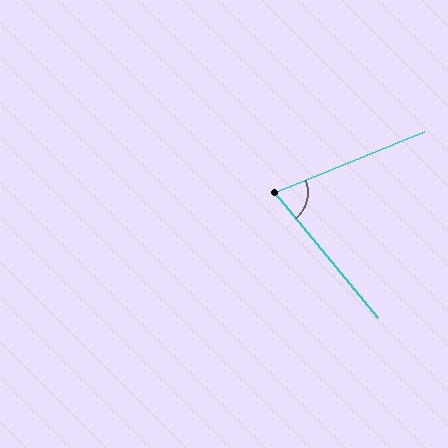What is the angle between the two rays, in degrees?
Approximately 73 degrees.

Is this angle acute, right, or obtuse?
It is acute.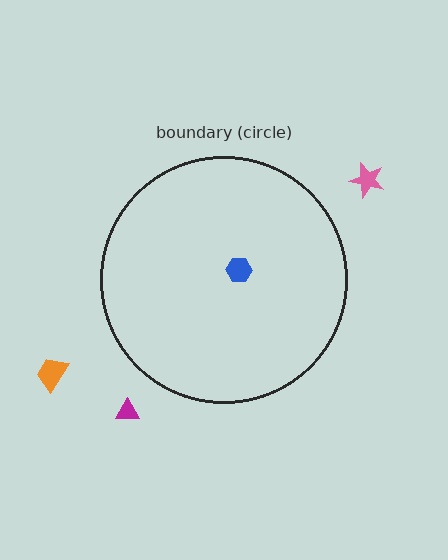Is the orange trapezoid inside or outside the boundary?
Outside.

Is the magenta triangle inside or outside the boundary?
Outside.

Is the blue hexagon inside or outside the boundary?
Inside.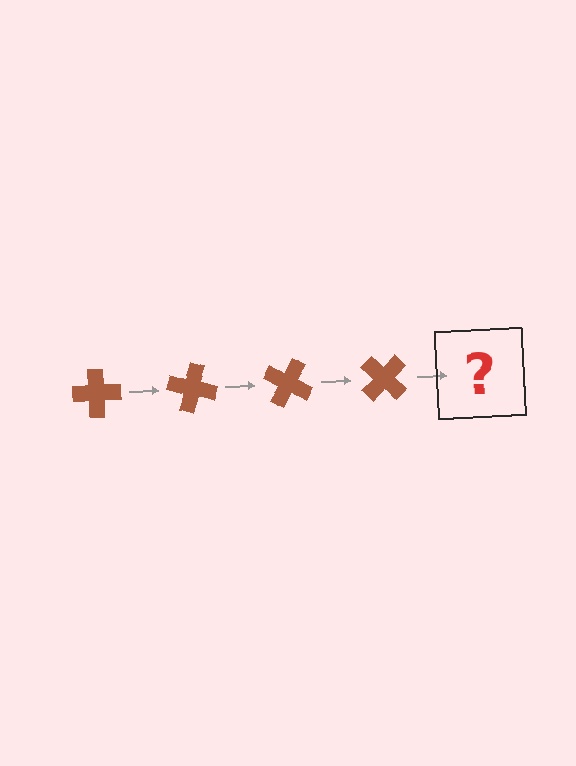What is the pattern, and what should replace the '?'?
The pattern is that the cross rotates 15 degrees each step. The '?' should be a brown cross rotated 60 degrees.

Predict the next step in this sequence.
The next step is a brown cross rotated 60 degrees.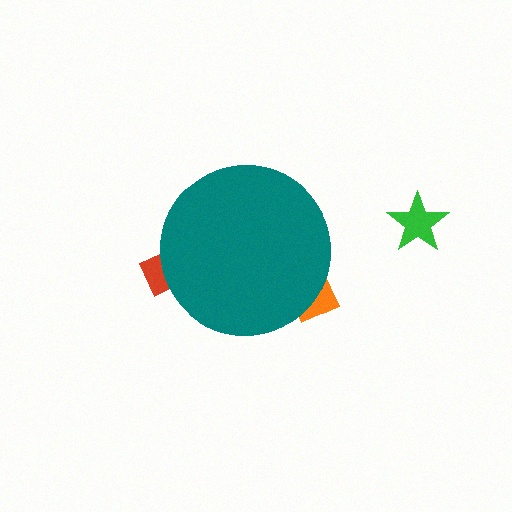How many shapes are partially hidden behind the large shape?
2 shapes are partially hidden.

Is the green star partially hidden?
No, the green star is fully visible.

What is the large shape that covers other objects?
A teal circle.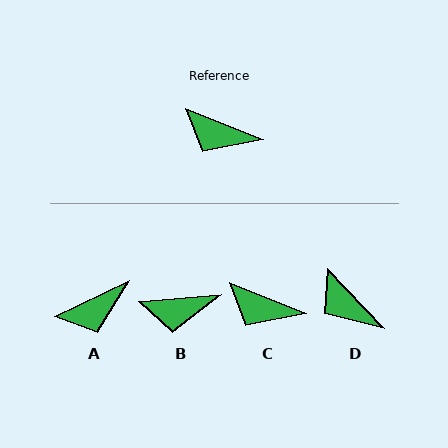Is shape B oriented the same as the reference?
No, it is off by about 27 degrees.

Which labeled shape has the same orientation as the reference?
C.